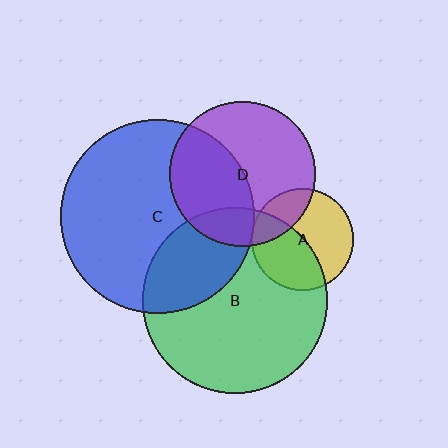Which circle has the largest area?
Circle C (blue).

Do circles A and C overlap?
Yes.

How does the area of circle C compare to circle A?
Approximately 3.6 times.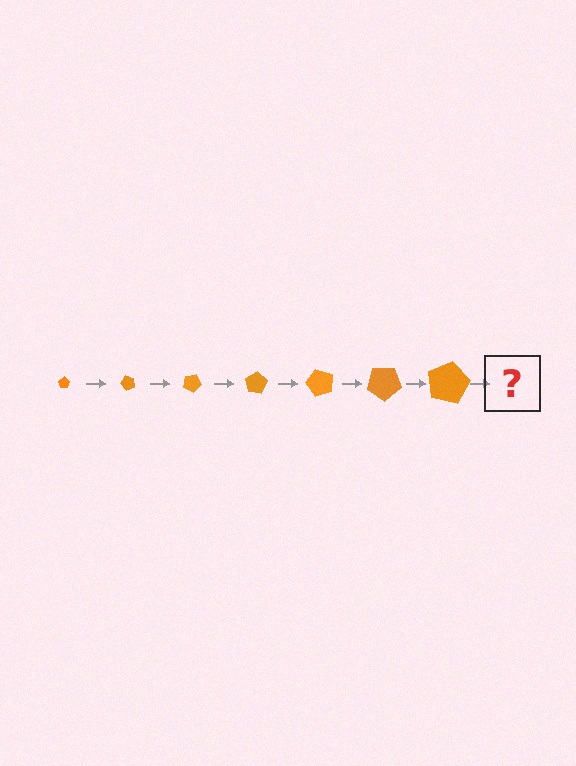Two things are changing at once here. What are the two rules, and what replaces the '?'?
The two rules are that the pentagon grows larger each step and it rotates 50 degrees each step. The '?' should be a pentagon, larger than the previous one and rotated 350 degrees from the start.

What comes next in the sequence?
The next element should be a pentagon, larger than the previous one and rotated 350 degrees from the start.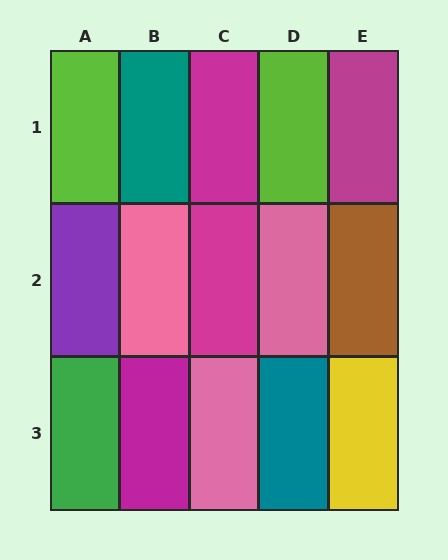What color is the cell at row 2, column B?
Pink.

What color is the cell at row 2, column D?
Pink.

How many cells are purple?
1 cell is purple.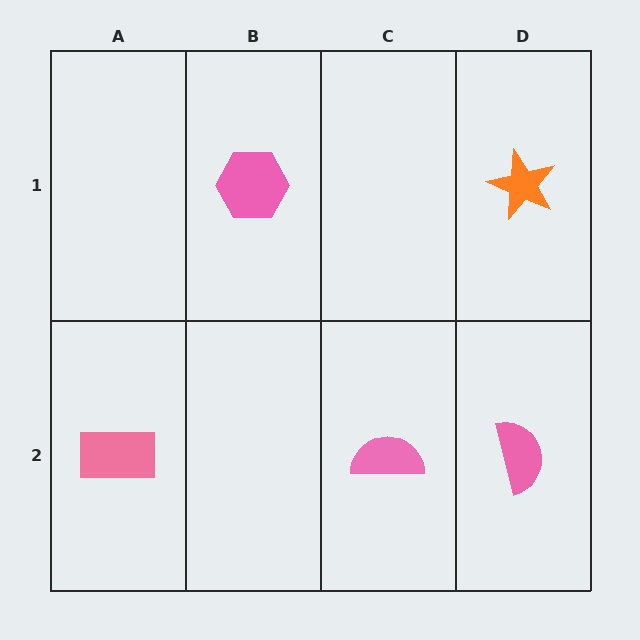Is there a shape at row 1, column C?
No, that cell is empty.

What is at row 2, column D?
A pink semicircle.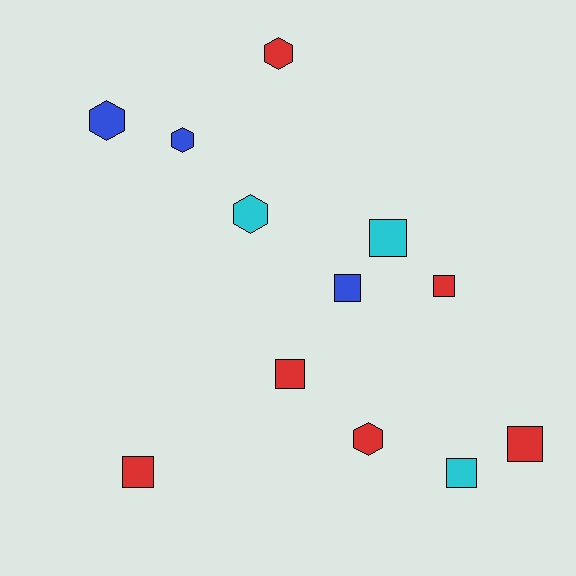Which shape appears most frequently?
Square, with 7 objects.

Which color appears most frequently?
Red, with 6 objects.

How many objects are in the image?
There are 12 objects.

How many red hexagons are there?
There are 2 red hexagons.